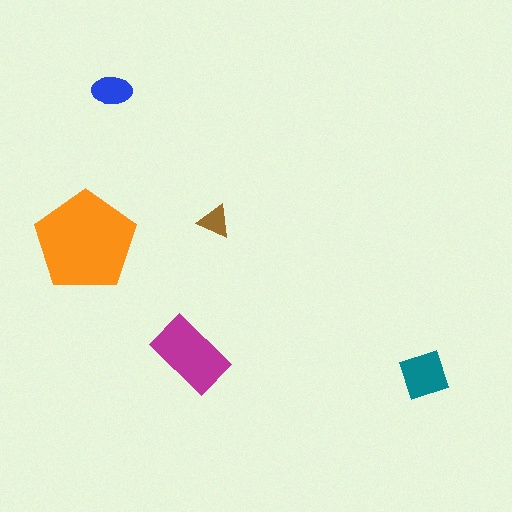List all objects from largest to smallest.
The orange pentagon, the magenta rectangle, the teal diamond, the blue ellipse, the brown triangle.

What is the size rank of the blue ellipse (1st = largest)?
4th.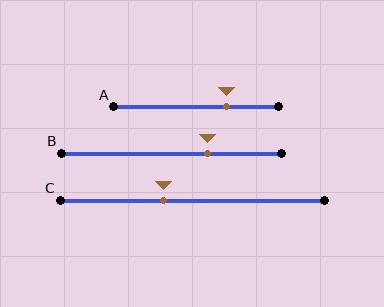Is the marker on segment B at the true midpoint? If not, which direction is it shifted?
No, the marker on segment B is shifted to the right by about 16% of the segment length.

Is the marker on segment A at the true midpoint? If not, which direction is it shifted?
No, the marker on segment A is shifted to the right by about 18% of the segment length.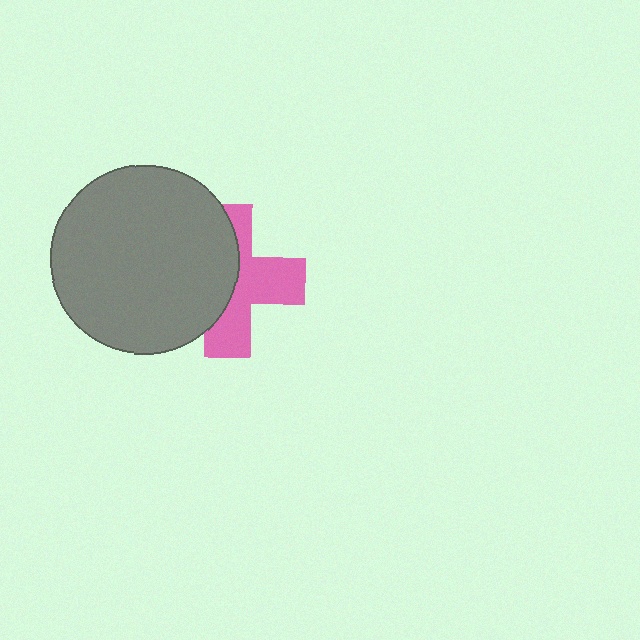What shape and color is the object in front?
The object in front is a gray circle.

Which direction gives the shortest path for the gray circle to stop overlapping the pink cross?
Moving left gives the shortest separation.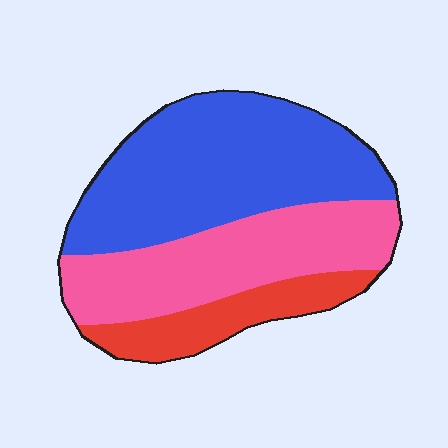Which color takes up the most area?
Blue, at roughly 50%.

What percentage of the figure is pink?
Pink covers about 35% of the figure.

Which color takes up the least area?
Red, at roughly 15%.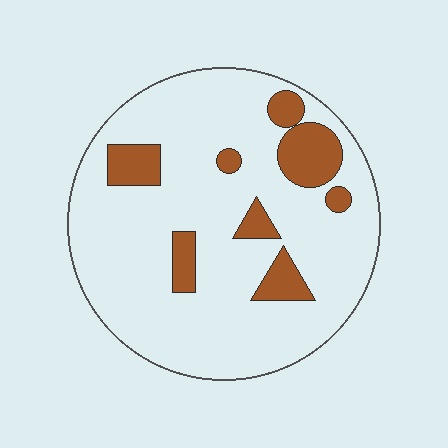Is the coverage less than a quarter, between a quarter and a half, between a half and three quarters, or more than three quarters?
Less than a quarter.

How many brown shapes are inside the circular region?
8.